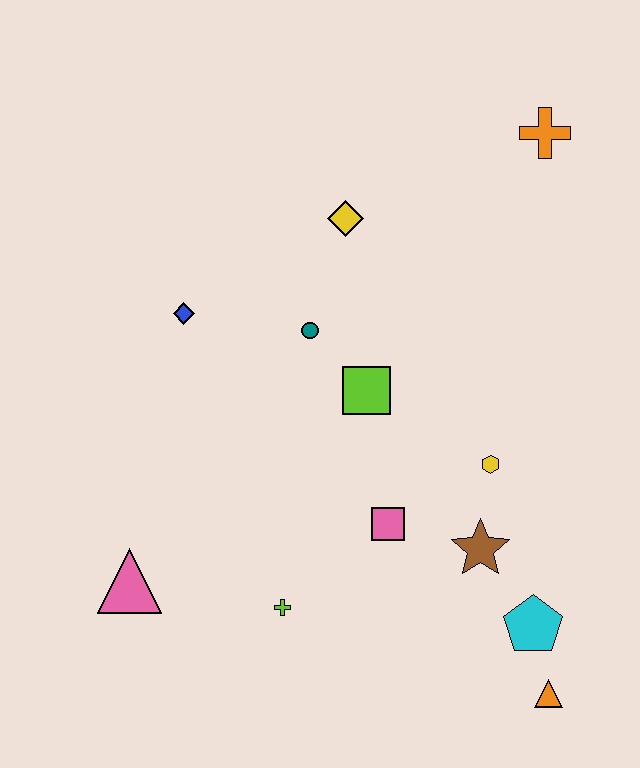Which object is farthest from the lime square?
The orange triangle is farthest from the lime square.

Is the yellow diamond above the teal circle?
Yes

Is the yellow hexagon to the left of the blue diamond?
No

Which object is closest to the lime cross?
The pink square is closest to the lime cross.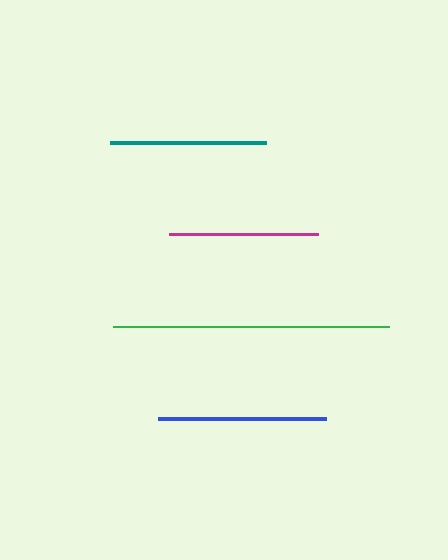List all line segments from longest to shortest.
From longest to shortest: green, blue, teal, magenta.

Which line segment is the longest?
The green line is the longest at approximately 275 pixels.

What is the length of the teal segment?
The teal segment is approximately 156 pixels long.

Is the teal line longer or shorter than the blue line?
The blue line is longer than the teal line.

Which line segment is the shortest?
The magenta line is the shortest at approximately 149 pixels.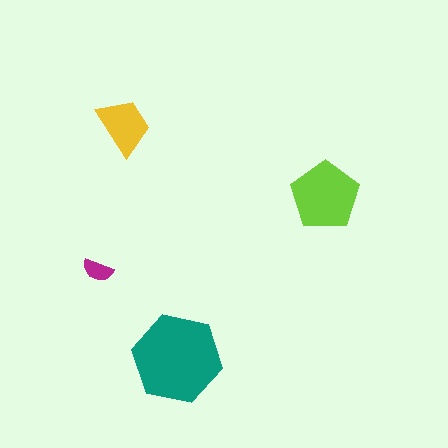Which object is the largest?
The teal hexagon.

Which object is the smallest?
The magenta semicircle.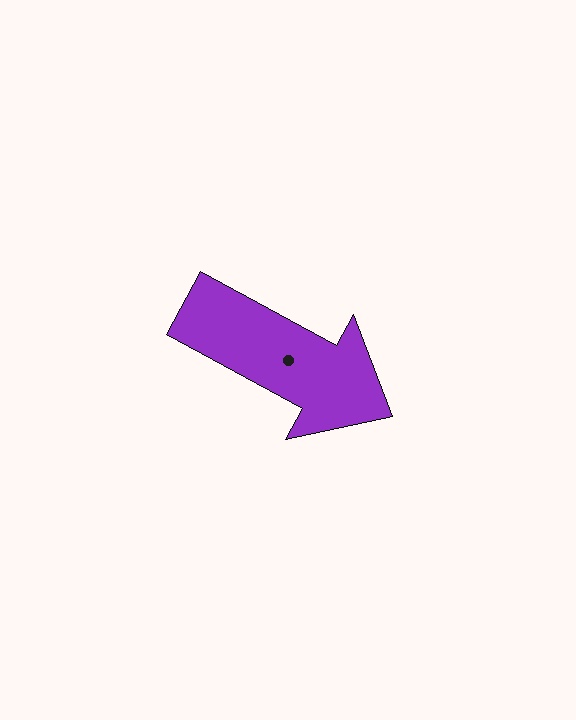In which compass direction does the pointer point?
Southeast.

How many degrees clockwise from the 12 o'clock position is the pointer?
Approximately 118 degrees.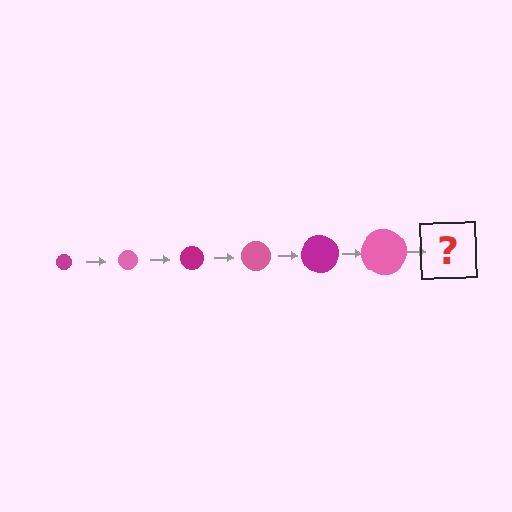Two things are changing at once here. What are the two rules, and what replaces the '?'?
The two rules are that the circle grows larger each step and the color cycles through magenta and pink. The '?' should be a magenta circle, larger than the previous one.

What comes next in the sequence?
The next element should be a magenta circle, larger than the previous one.